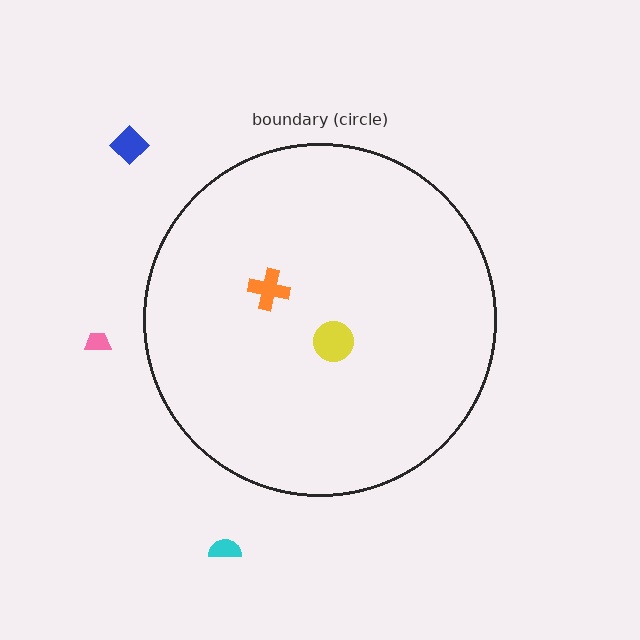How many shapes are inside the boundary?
2 inside, 3 outside.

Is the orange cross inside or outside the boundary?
Inside.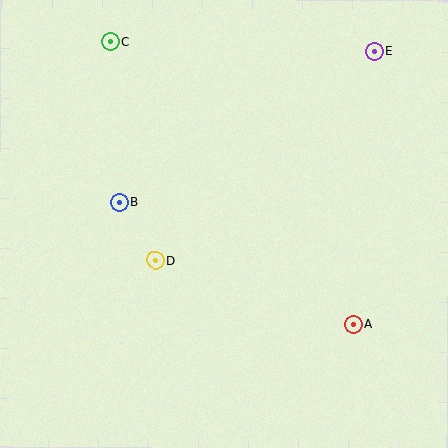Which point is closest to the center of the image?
Point D at (155, 260) is closest to the center.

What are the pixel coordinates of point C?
Point C is at (111, 42).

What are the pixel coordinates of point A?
Point A is at (354, 324).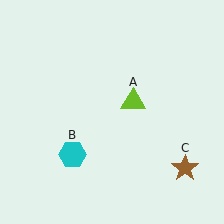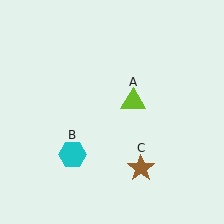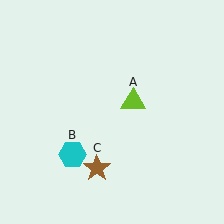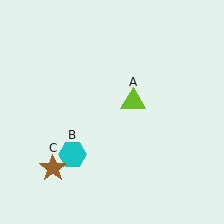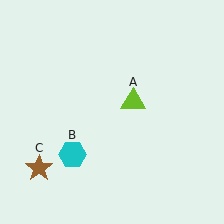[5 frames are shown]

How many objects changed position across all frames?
1 object changed position: brown star (object C).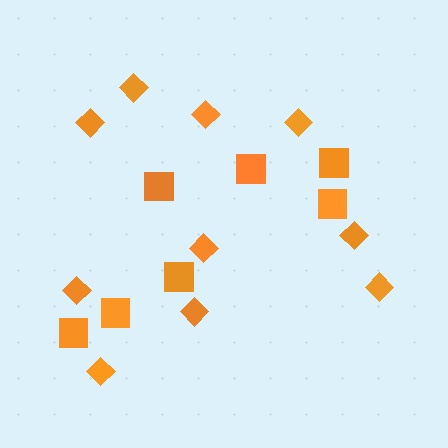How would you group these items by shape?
There are 2 groups: one group of squares (7) and one group of diamonds (10).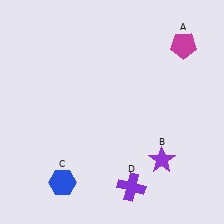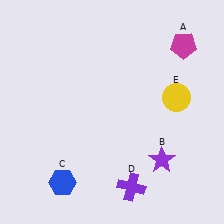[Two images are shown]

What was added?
A yellow circle (E) was added in Image 2.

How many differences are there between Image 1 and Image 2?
There is 1 difference between the two images.